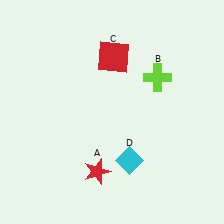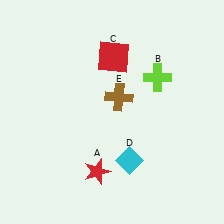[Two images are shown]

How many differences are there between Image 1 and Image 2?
There is 1 difference between the two images.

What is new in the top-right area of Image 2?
A brown cross (E) was added in the top-right area of Image 2.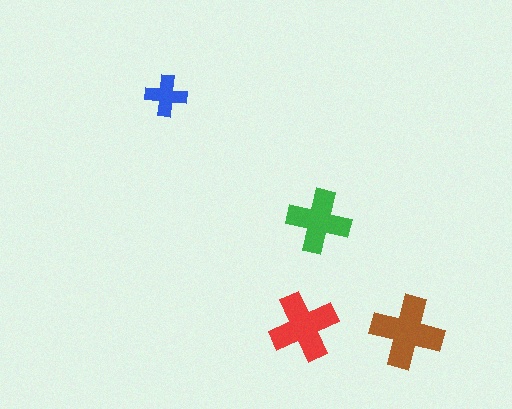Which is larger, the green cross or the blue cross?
The green one.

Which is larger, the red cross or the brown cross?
The brown one.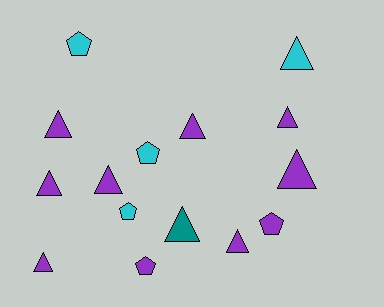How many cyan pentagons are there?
There are 3 cyan pentagons.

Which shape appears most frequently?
Triangle, with 10 objects.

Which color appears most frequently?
Purple, with 10 objects.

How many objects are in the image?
There are 15 objects.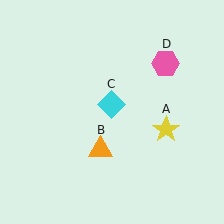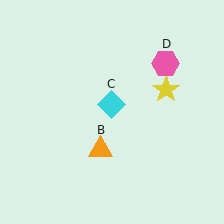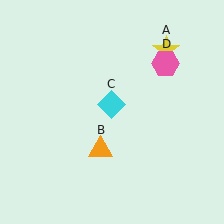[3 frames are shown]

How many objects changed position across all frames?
1 object changed position: yellow star (object A).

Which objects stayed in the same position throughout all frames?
Orange triangle (object B) and cyan diamond (object C) and pink hexagon (object D) remained stationary.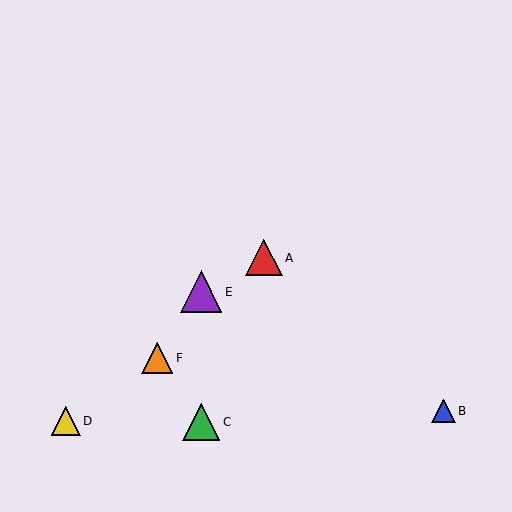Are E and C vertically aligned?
Yes, both are at x≈201.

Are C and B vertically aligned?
No, C is at x≈201 and B is at x≈443.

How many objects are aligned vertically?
2 objects (C, E) are aligned vertically.